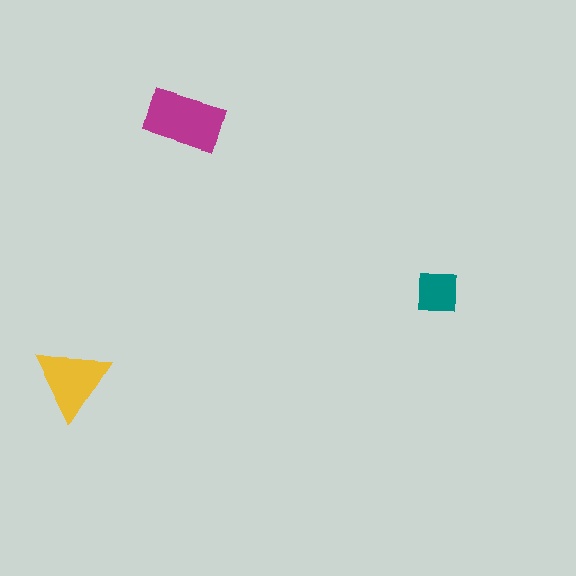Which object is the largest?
The magenta rectangle.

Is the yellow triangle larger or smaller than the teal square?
Larger.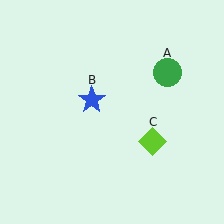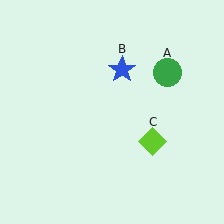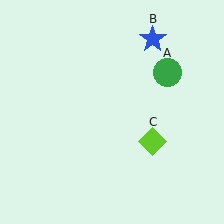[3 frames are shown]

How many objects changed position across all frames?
1 object changed position: blue star (object B).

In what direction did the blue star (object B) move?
The blue star (object B) moved up and to the right.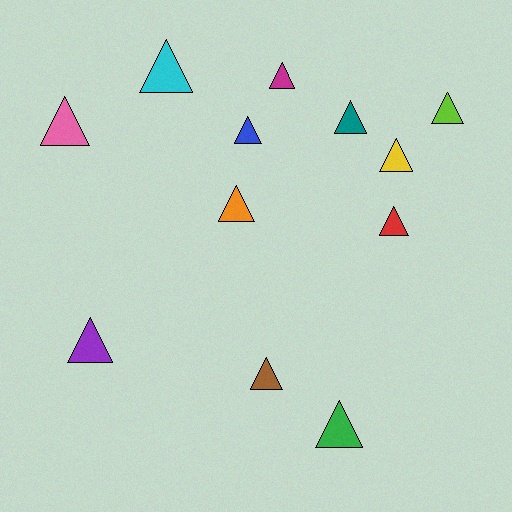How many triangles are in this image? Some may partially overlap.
There are 12 triangles.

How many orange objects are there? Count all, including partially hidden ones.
There is 1 orange object.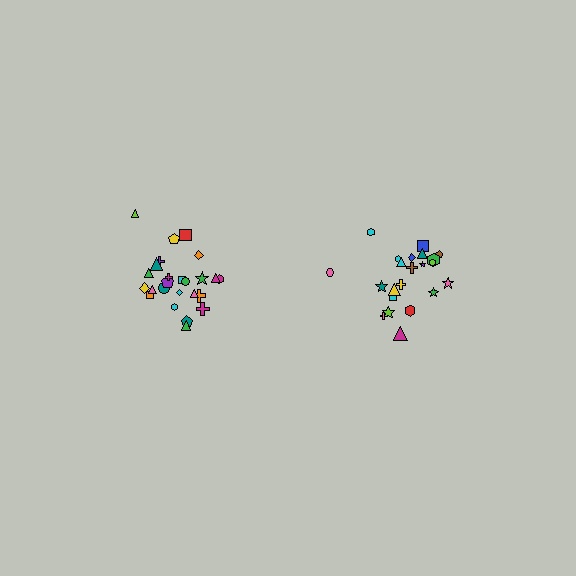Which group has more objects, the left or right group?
The left group.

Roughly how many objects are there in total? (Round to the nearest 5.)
Roughly 45 objects in total.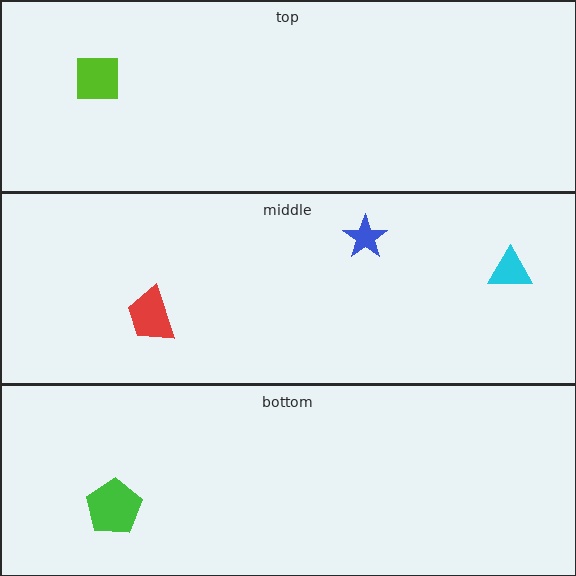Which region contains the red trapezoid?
The middle region.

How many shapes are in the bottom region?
1.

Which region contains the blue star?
The middle region.